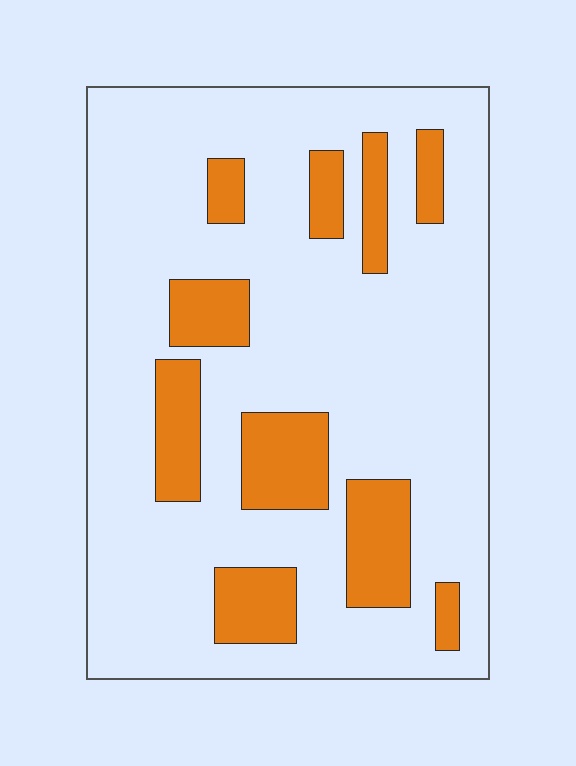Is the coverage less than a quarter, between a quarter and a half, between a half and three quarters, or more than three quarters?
Less than a quarter.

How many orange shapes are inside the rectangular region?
10.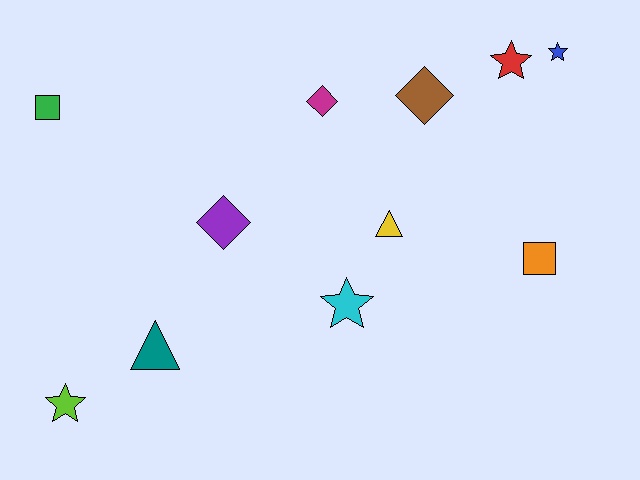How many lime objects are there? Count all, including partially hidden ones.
There is 1 lime object.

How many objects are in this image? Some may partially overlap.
There are 11 objects.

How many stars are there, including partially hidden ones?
There are 4 stars.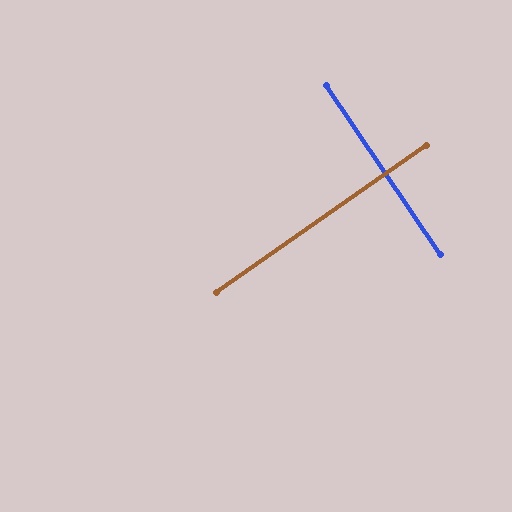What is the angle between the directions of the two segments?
Approximately 89 degrees.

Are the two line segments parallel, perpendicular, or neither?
Perpendicular — they meet at approximately 89°.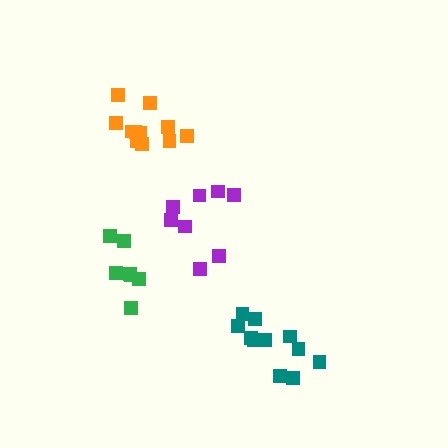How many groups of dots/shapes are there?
There are 4 groups.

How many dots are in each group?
Group 1: 8 dots, Group 2: 11 dots, Group 3: 7 dots, Group 4: 11 dots (37 total).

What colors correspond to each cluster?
The clusters are colored: purple, teal, green, orange.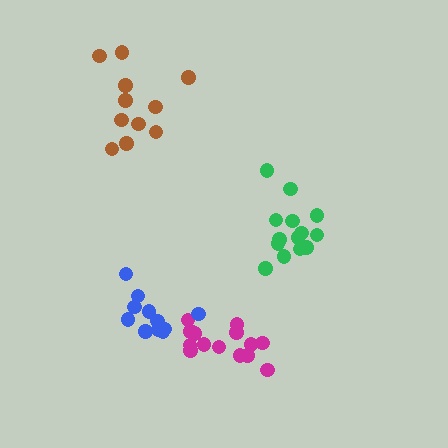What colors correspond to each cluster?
The clusters are colored: brown, green, magenta, blue.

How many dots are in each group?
Group 1: 11 dots, Group 2: 14 dots, Group 3: 14 dots, Group 4: 11 dots (50 total).